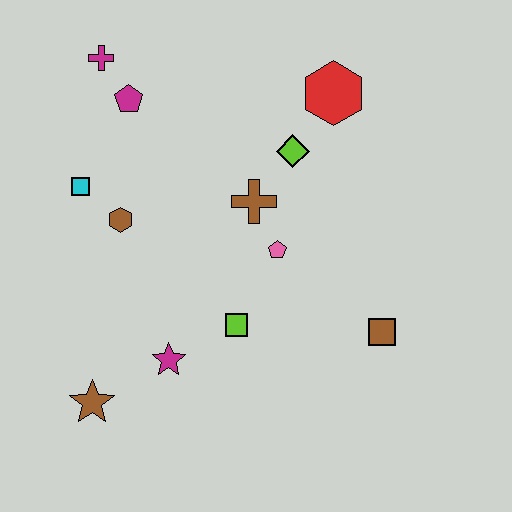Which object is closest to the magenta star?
The lime square is closest to the magenta star.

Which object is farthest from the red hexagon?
The brown star is farthest from the red hexagon.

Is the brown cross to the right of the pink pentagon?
No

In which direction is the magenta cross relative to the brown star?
The magenta cross is above the brown star.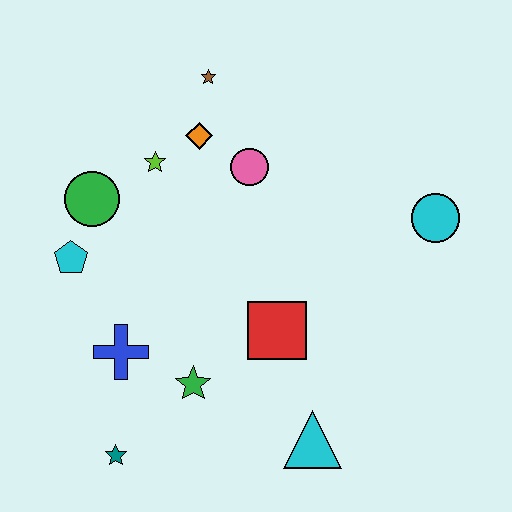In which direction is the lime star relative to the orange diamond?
The lime star is to the left of the orange diamond.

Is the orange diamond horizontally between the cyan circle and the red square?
No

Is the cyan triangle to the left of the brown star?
No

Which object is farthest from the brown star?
The teal star is farthest from the brown star.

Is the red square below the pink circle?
Yes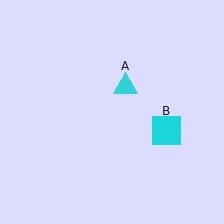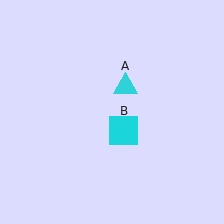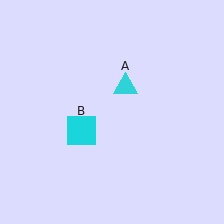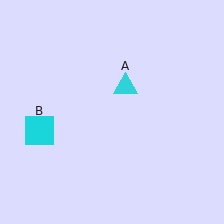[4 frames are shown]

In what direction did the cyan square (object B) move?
The cyan square (object B) moved left.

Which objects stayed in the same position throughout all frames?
Cyan triangle (object A) remained stationary.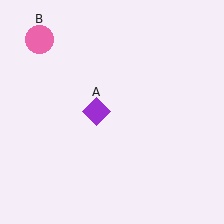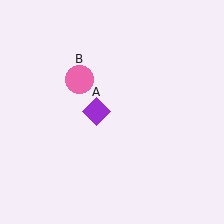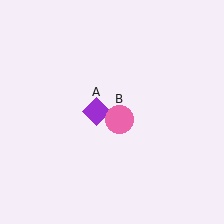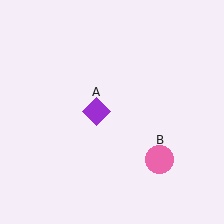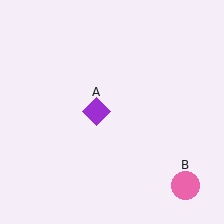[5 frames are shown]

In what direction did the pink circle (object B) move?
The pink circle (object B) moved down and to the right.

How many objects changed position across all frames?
1 object changed position: pink circle (object B).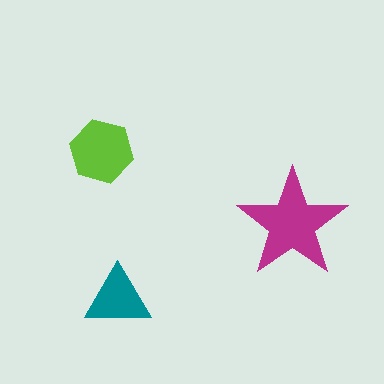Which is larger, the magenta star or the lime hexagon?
The magenta star.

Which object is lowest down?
The teal triangle is bottommost.